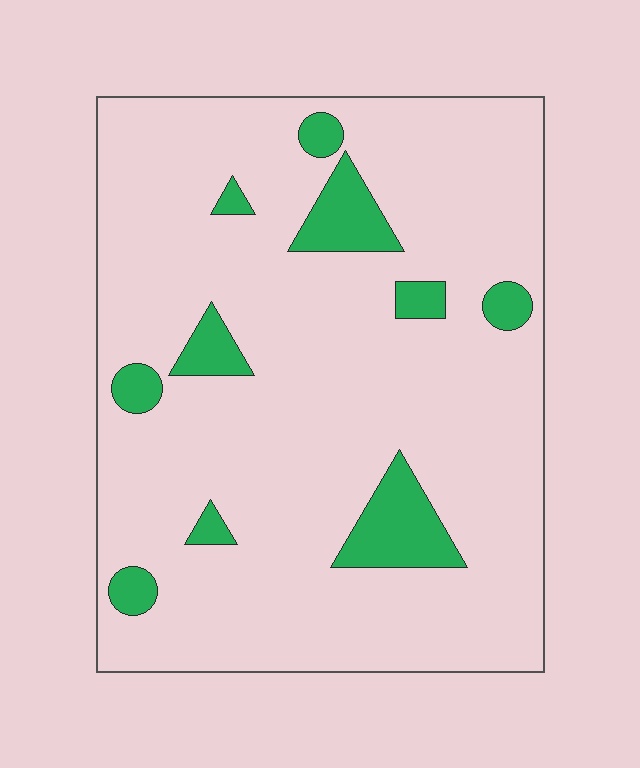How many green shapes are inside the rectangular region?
10.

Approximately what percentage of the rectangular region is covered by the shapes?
Approximately 10%.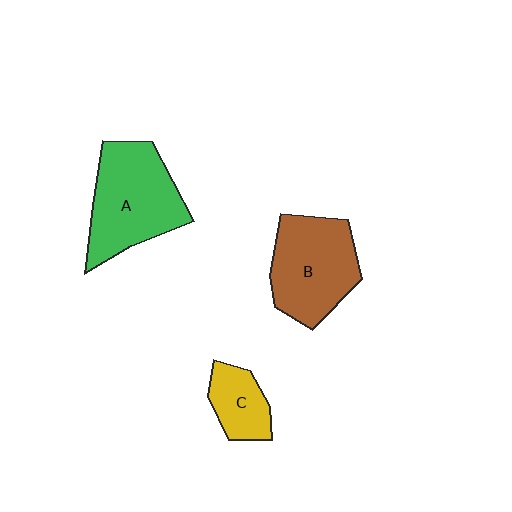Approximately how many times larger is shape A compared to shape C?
Approximately 2.3 times.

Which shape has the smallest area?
Shape C (yellow).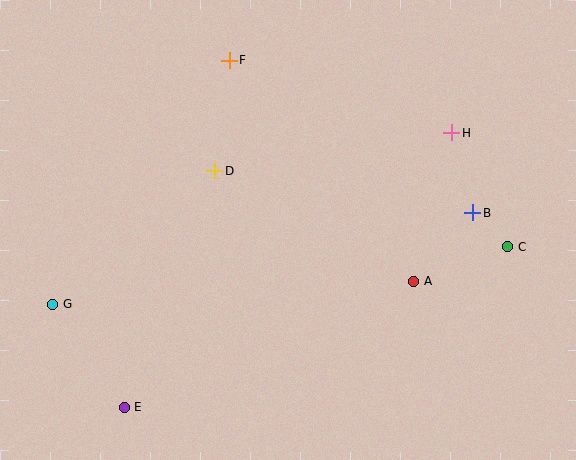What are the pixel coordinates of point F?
Point F is at (229, 60).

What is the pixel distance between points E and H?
The distance between E and H is 427 pixels.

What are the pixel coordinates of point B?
Point B is at (473, 213).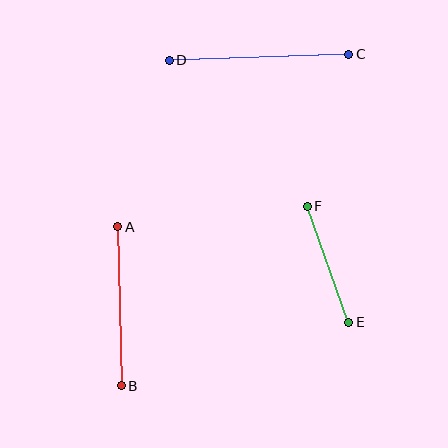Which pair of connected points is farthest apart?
Points C and D are farthest apart.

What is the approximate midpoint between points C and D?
The midpoint is at approximately (259, 57) pixels.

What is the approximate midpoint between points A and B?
The midpoint is at approximately (120, 306) pixels.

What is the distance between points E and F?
The distance is approximately 123 pixels.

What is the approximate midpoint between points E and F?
The midpoint is at approximately (328, 264) pixels.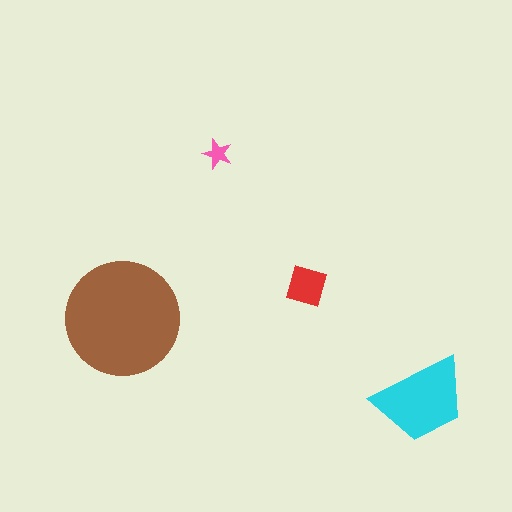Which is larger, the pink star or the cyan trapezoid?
The cyan trapezoid.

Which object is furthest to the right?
The cyan trapezoid is rightmost.